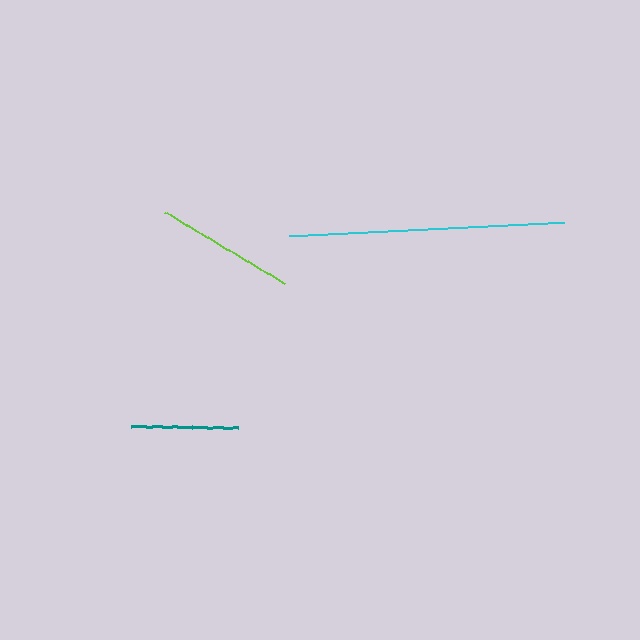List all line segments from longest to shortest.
From longest to shortest: cyan, lime, teal.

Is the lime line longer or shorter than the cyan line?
The cyan line is longer than the lime line.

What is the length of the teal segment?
The teal segment is approximately 107 pixels long.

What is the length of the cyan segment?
The cyan segment is approximately 275 pixels long.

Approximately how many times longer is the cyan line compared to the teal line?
The cyan line is approximately 2.6 times the length of the teal line.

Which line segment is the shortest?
The teal line is the shortest at approximately 107 pixels.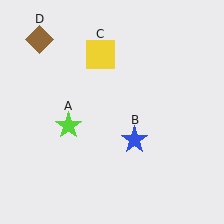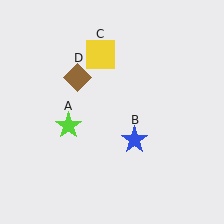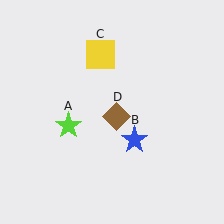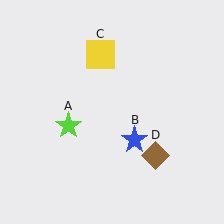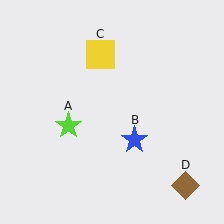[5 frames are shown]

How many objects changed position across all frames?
1 object changed position: brown diamond (object D).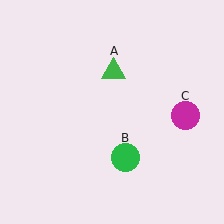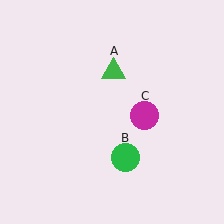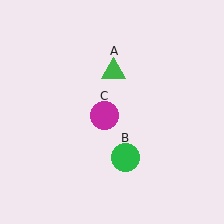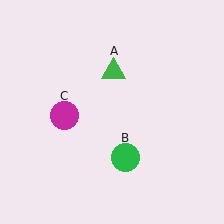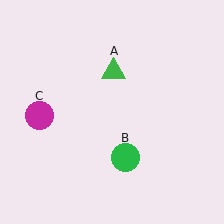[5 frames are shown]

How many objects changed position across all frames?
1 object changed position: magenta circle (object C).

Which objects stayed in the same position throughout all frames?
Green triangle (object A) and green circle (object B) remained stationary.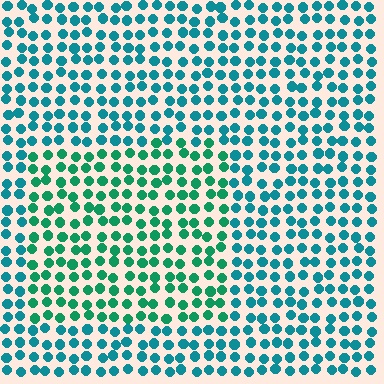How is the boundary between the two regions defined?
The boundary is defined purely by a slight shift in hue (about 31 degrees). Spacing, size, and orientation are identical on both sides.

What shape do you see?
I see a rectangle.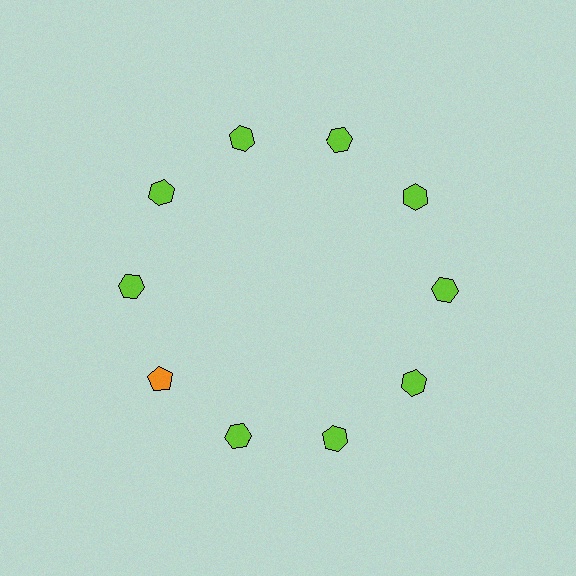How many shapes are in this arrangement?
There are 10 shapes arranged in a ring pattern.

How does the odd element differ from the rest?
It differs in both color (orange instead of lime) and shape (pentagon instead of hexagon).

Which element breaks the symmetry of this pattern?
The orange pentagon at roughly the 8 o'clock position breaks the symmetry. All other shapes are lime hexagons.